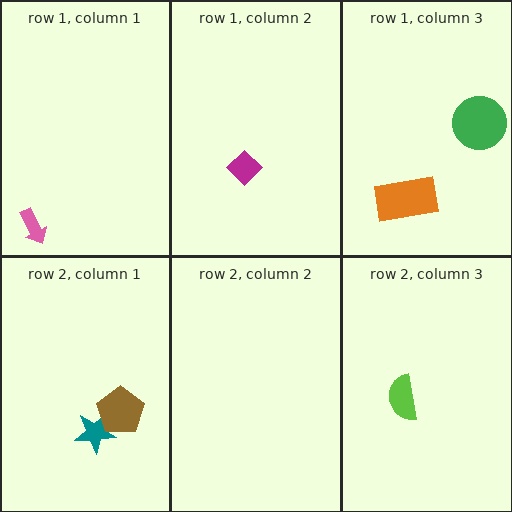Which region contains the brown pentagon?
The row 2, column 1 region.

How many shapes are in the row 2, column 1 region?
2.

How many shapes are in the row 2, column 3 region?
1.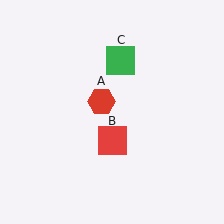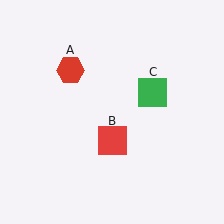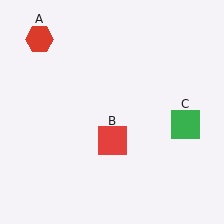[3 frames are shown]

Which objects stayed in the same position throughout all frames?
Red square (object B) remained stationary.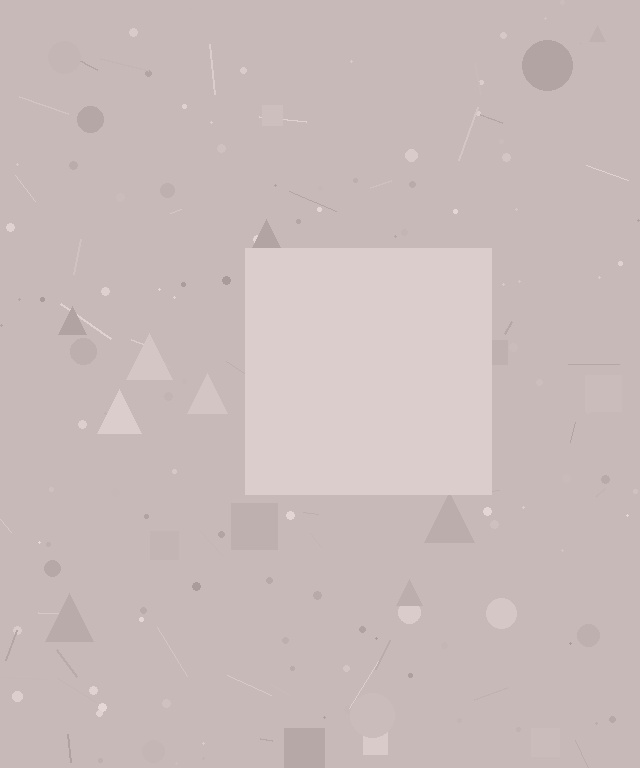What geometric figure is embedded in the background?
A square is embedded in the background.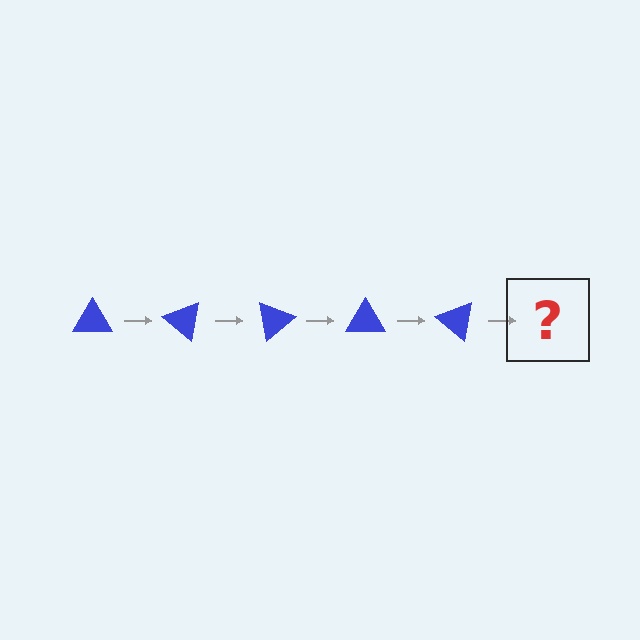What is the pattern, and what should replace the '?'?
The pattern is that the triangle rotates 40 degrees each step. The '?' should be a blue triangle rotated 200 degrees.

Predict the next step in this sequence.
The next step is a blue triangle rotated 200 degrees.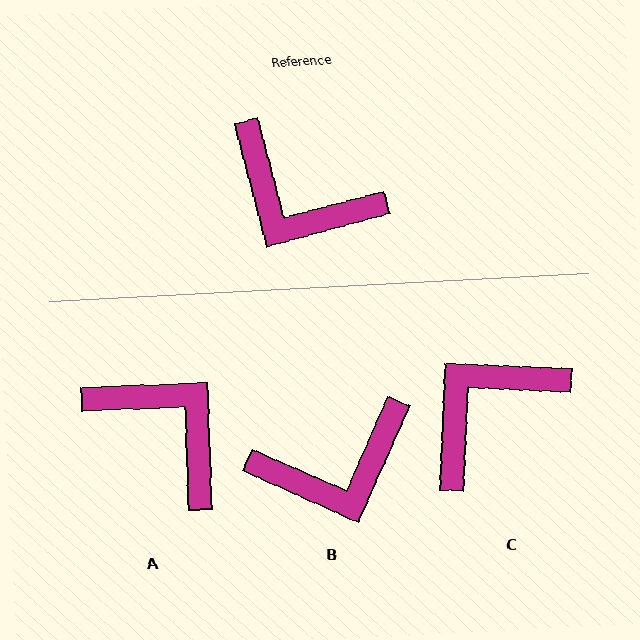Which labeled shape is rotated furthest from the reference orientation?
A, about 167 degrees away.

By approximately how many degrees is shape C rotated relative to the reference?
Approximately 107 degrees clockwise.